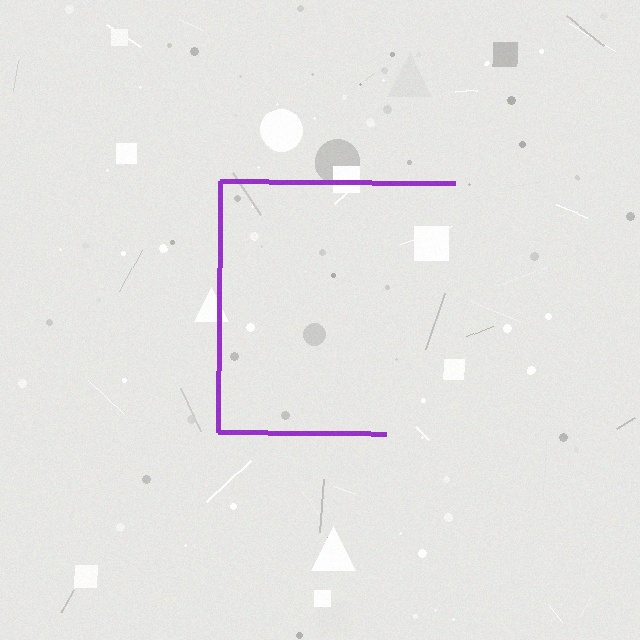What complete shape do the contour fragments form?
The contour fragments form a square.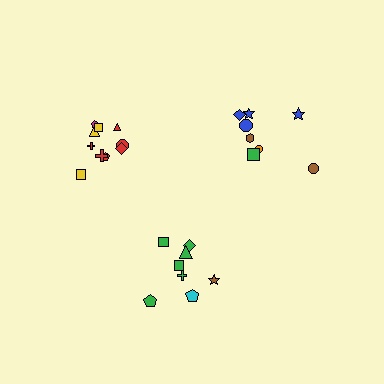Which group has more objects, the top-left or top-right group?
The top-left group.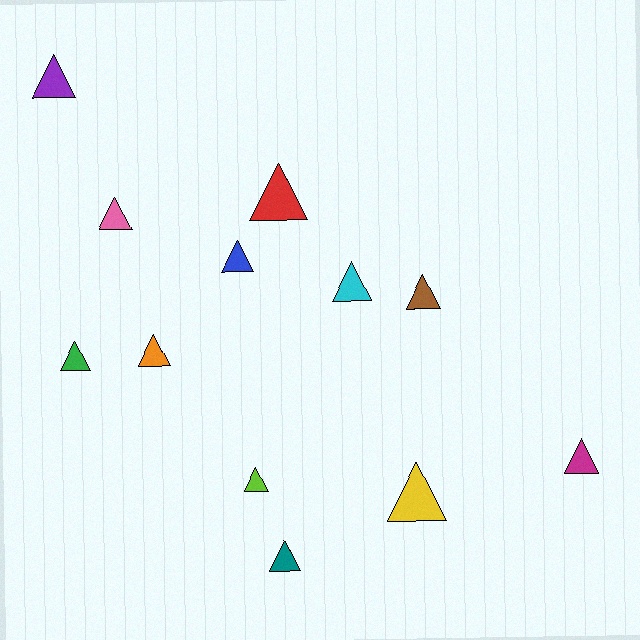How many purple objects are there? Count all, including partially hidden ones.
There is 1 purple object.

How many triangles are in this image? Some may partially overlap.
There are 12 triangles.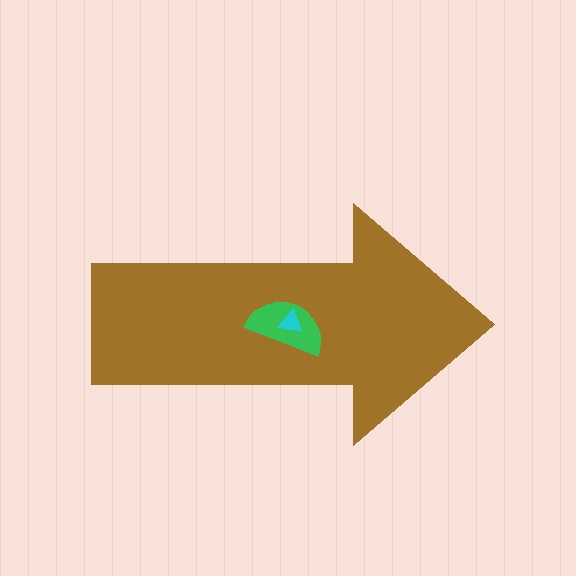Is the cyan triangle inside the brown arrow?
Yes.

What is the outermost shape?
The brown arrow.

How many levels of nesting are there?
3.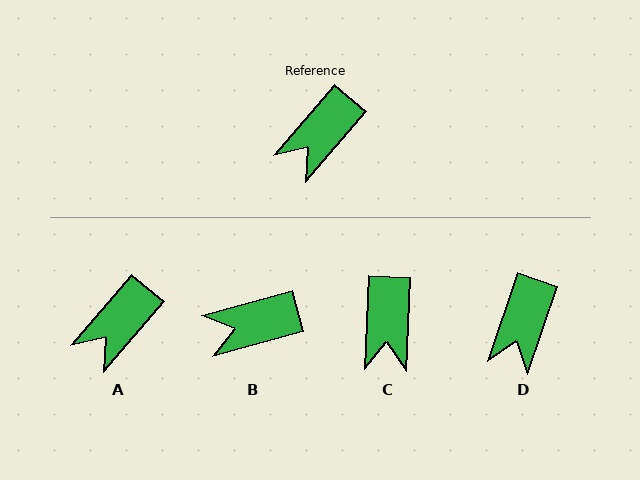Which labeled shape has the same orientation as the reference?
A.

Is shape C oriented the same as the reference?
No, it is off by about 38 degrees.